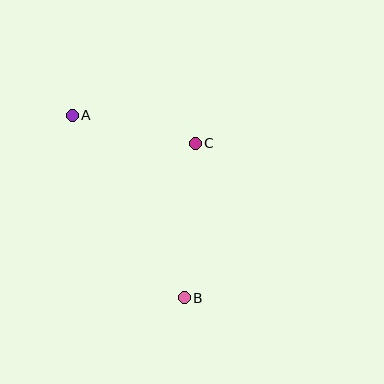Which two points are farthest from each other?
Points A and B are farthest from each other.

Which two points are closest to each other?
Points A and C are closest to each other.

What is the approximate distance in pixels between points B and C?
The distance between B and C is approximately 155 pixels.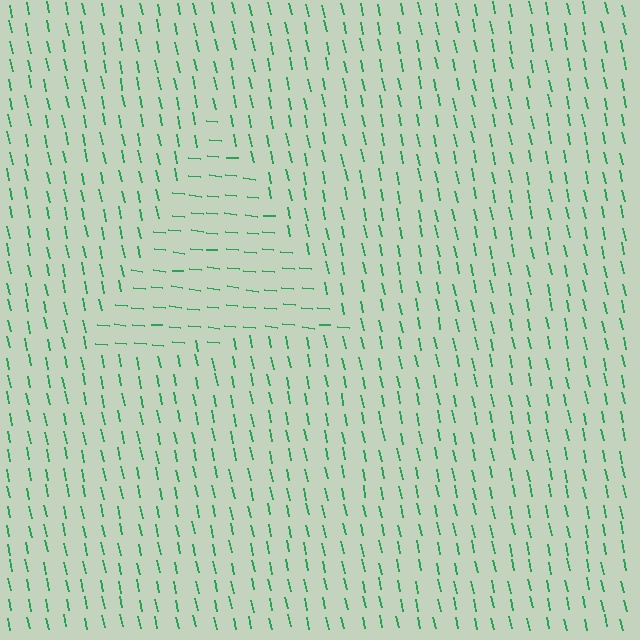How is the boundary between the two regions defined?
The boundary is defined purely by a change in line orientation (approximately 72 degrees difference). All lines are the same color and thickness.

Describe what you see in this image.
The image is filled with small green line segments. A triangle region in the image has lines oriented differently from the surrounding lines, creating a visible texture boundary.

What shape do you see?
I see a triangle.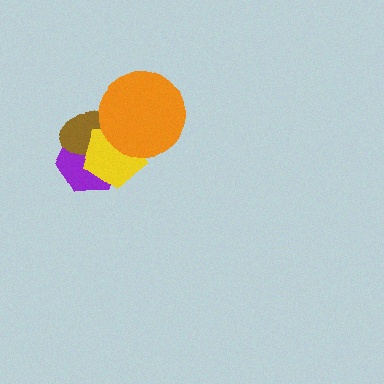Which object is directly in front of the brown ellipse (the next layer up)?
The yellow pentagon is directly in front of the brown ellipse.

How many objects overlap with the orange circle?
2 objects overlap with the orange circle.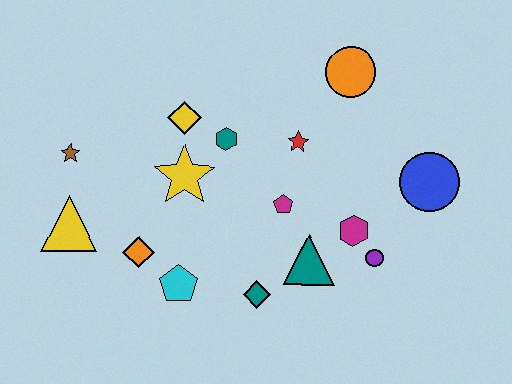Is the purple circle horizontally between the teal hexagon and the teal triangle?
No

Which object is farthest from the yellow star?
The blue circle is farthest from the yellow star.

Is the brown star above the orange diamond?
Yes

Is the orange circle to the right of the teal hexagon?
Yes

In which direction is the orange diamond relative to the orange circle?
The orange diamond is to the left of the orange circle.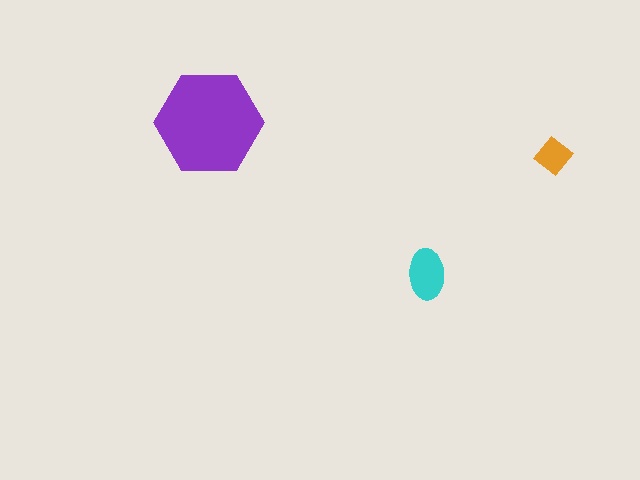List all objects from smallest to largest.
The orange diamond, the cyan ellipse, the purple hexagon.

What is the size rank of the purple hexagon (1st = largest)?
1st.